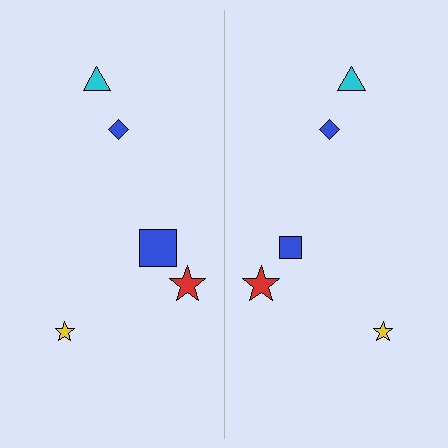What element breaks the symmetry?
The blue square on the right side has a different size than its mirror counterpart.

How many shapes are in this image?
There are 10 shapes in this image.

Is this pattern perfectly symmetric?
No, the pattern is not perfectly symmetric. The blue square on the right side has a different size than its mirror counterpart.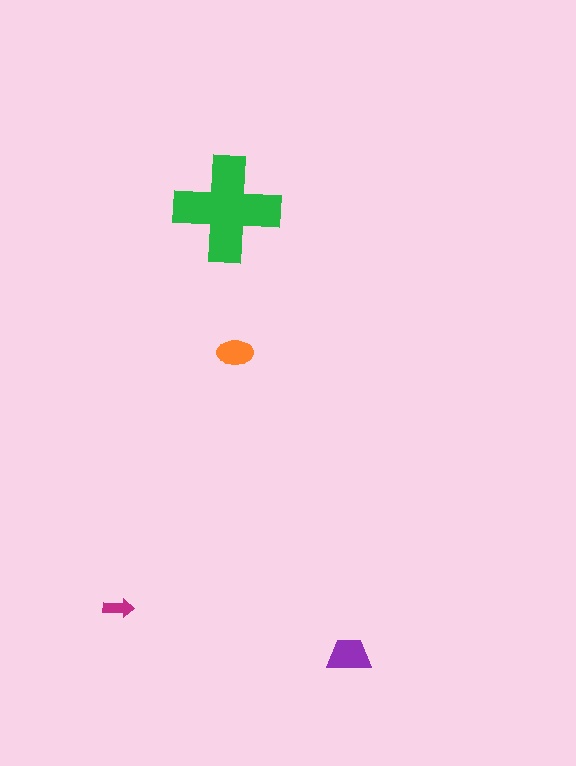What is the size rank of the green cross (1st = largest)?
1st.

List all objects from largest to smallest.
The green cross, the purple trapezoid, the orange ellipse, the magenta arrow.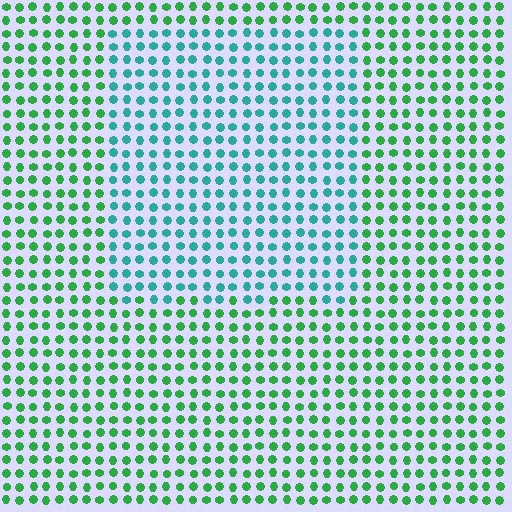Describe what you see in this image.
The image is filled with small green elements in a uniform arrangement. A rectangle-shaped region is visible where the elements are tinted to a slightly different hue, forming a subtle color boundary.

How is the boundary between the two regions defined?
The boundary is defined purely by a slight shift in hue (about 42 degrees). Spacing, size, and orientation are identical on both sides.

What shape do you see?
I see a rectangle.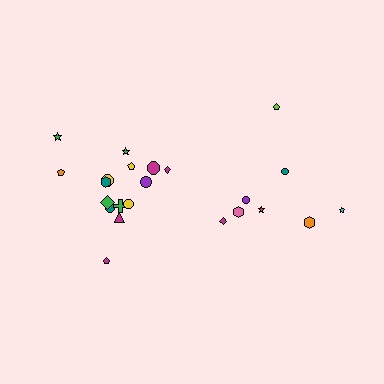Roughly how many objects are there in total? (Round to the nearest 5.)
Roughly 25 objects in total.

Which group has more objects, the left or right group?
The left group.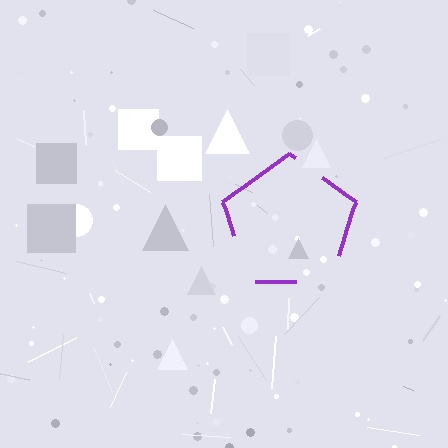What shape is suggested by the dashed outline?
The dashed outline suggests a pentagon.